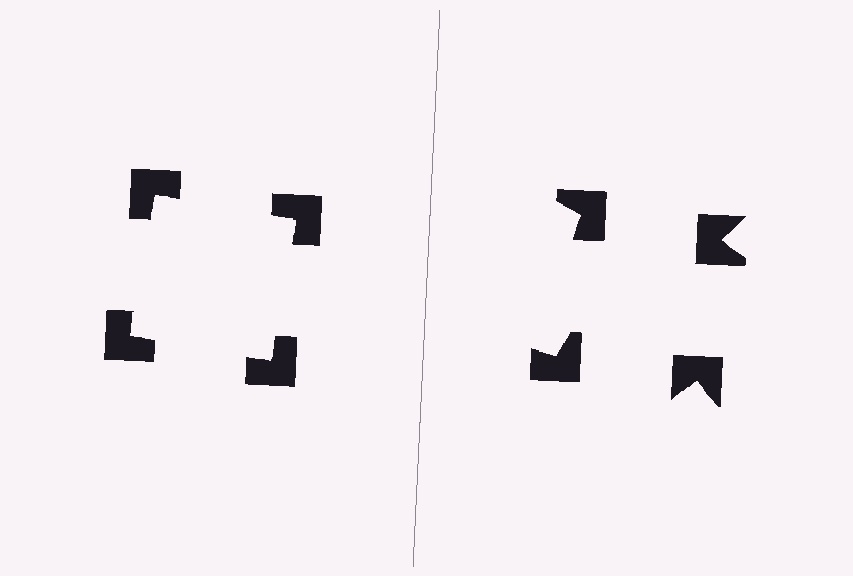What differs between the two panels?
The notched squares are positioned identically on both sides; only the wedge orientations differ. On the left they align to a square; on the right they are misaligned.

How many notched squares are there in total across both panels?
8 — 4 on each side.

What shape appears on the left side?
An illusory square.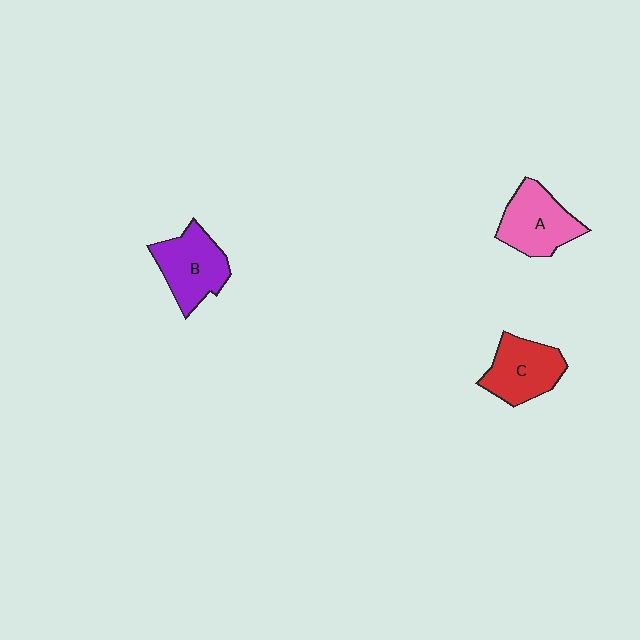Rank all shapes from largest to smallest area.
From largest to smallest: B (purple), A (pink), C (red).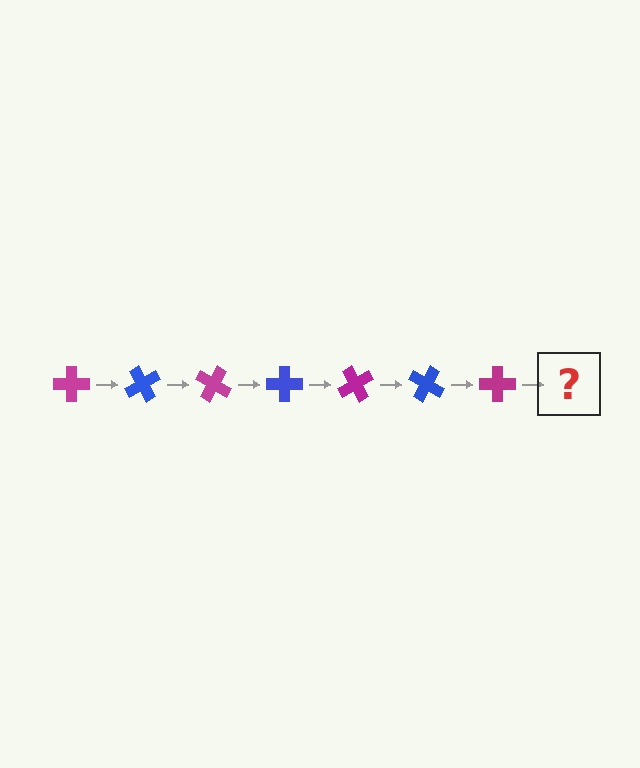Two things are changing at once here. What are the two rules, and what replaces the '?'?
The two rules are that it rotates 60 degrees each step and the color cycles through magenta and blue. The '?' should be a blue cross, rotated 420 degrees from the start.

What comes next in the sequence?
The next element should be a blue cross, rotated 420 degrees from the start.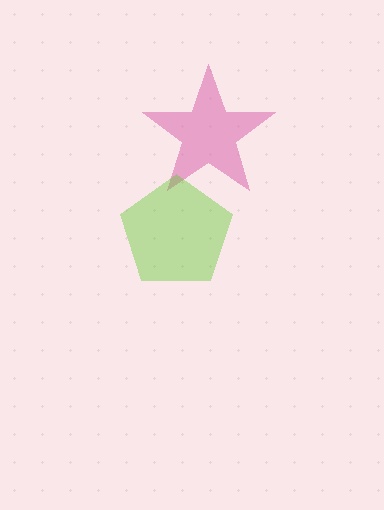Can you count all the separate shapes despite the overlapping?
Yes, there are 2 separate shapes.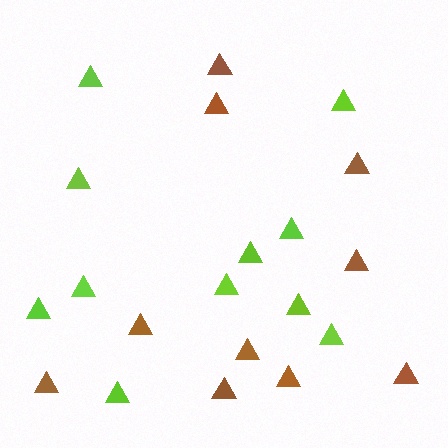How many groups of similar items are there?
There are 2 groups: one group of lime triangles (11) and one group of brown triangles (10).